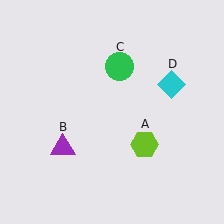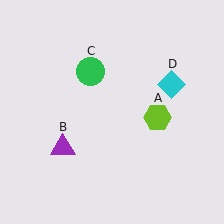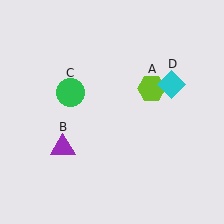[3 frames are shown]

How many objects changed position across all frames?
2 objects changed position: lime hexagon (object A), green circle (object C).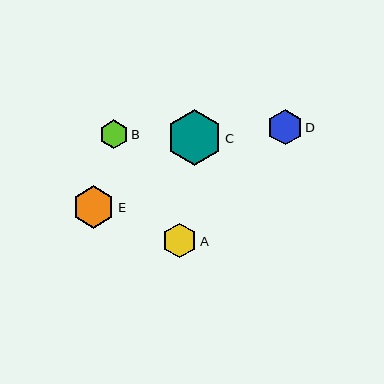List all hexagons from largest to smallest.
From largest to smallest: C, E, A, D, B.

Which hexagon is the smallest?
Hexagon B is the smallest with a size of approximately 29 pixels.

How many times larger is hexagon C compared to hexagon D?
Hexagon C is approximately 1.6 times the size of hexagon D.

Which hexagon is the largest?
Hexagon C is the largest with a size of approximately 56 pixels.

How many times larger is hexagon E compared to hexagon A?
Hexagon E is approximately 1.2 times the size of hexagon A.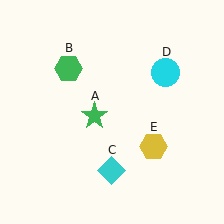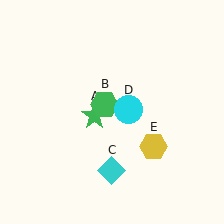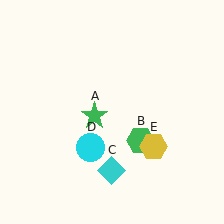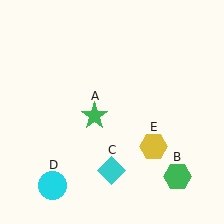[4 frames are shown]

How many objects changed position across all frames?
2 objects changed position: green hexagon (object B), cyan circle (object D).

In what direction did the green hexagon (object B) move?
The green hexagon (object B) moved down and to the right.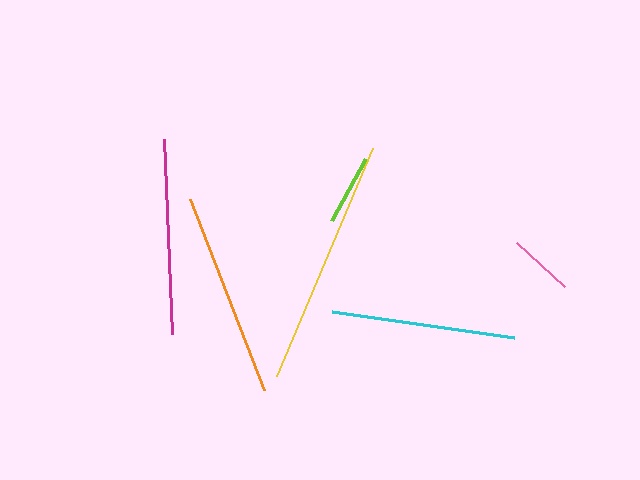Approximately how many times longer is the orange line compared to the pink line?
The orange line is approximately 3.1 times the length of the pink line.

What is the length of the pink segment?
The pink segment is approximately 65 pixels long.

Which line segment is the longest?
The yellow line is the longest at approximately 248 pixels.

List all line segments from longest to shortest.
From longest to shortest: yellow, orange, magenta, cyan, lime, pink.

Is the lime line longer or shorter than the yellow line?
The yellow line is longer than the lime line.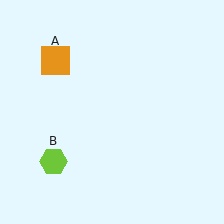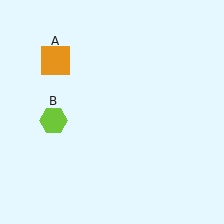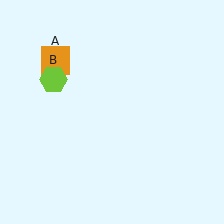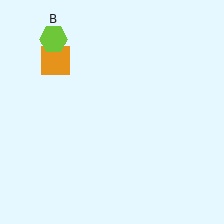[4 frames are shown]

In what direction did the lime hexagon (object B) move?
The lime hexagon (object B) moved up.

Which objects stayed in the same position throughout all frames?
Orange square (object A) remained stationary.